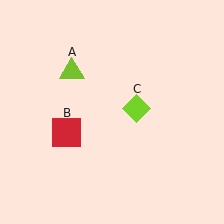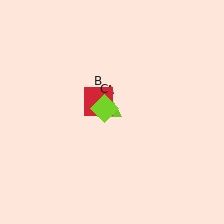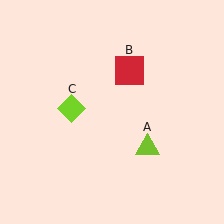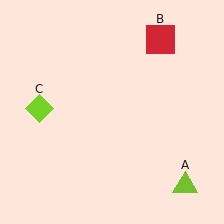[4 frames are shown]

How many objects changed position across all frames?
3 objects changed position: lime triangle (object A), red square (object B), lime diamond (object C).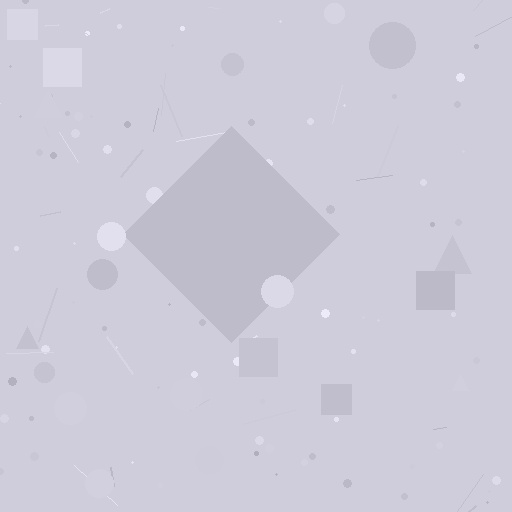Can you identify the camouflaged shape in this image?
The camouflaged shape is a diamond.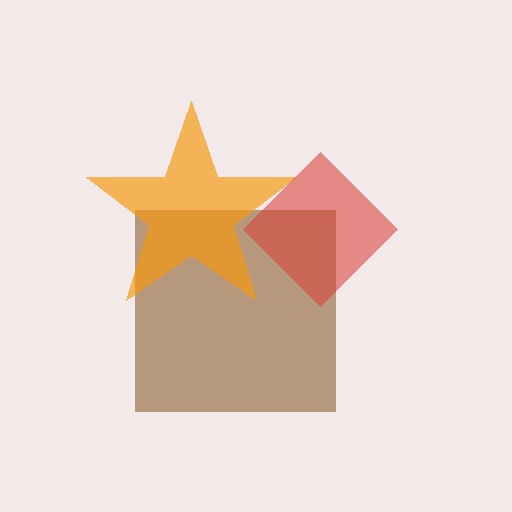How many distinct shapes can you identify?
There are 3 distinct shapes: a brown square, an orange star, a red diamond.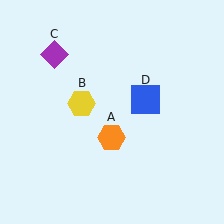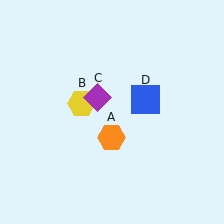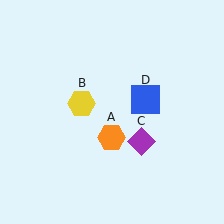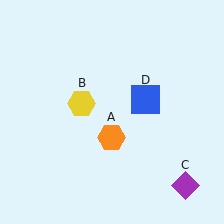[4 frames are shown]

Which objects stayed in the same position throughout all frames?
Orange hexagon (object A) and yellow hexagon (object B) and blue square (object D) remained stationary.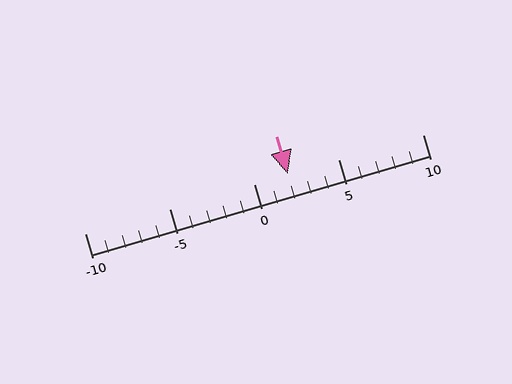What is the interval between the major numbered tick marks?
The major tick marks are spaced 5 units apart.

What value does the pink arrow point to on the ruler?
The pink arrow points to approximately 2.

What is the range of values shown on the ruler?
The ruler shows values from -10 to 10.